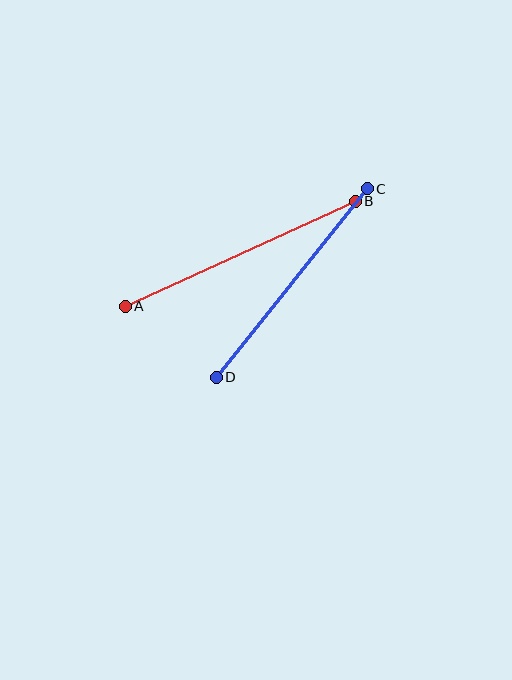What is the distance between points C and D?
The distance is approximately 242 pixels.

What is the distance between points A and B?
The distance is approximately 253 pixels.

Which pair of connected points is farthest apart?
Points A and B are farthest apart.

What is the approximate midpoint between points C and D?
The midpoint is at approximately (292, 283) pixels.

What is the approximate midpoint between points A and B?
The midpoint is at approximately (240, 254) pixels.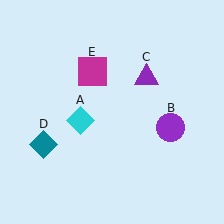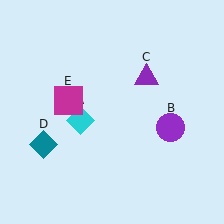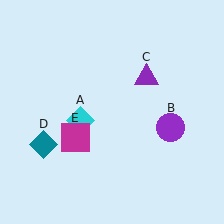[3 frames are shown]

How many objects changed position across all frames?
1 object changed position: magenta square (object E).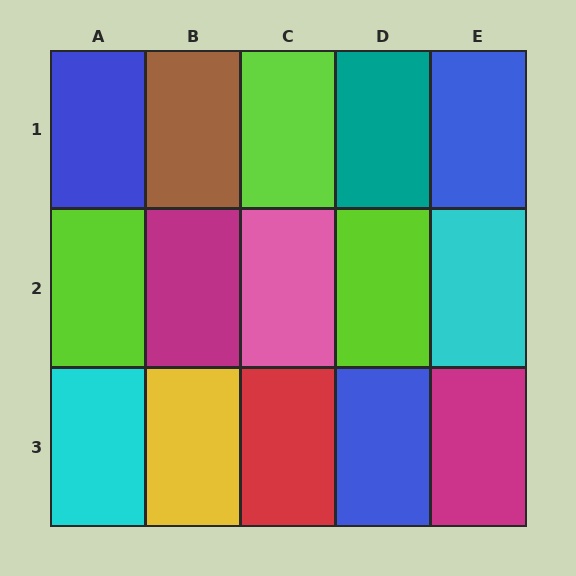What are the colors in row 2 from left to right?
Lime, magenta, pink, lime, cyan.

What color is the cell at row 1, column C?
Lime.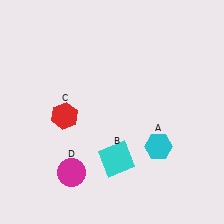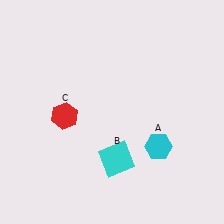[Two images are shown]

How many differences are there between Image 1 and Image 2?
There is 1 difference between the two images.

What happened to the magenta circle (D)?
The magenta circle (D) was removed in Image 2. It was in the bottom-left area of Image 1.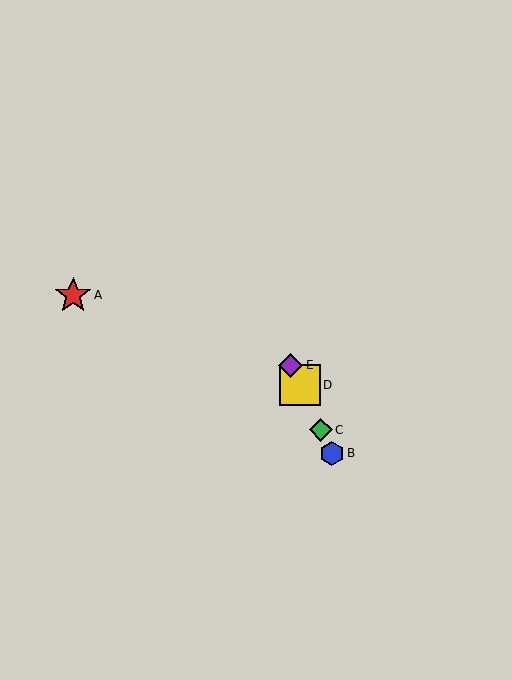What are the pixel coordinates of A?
Object A is at (73, 295).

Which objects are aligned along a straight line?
Objects B, C, D, E are aligned along a straight line.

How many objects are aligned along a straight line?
4 objects (B, C, D, E) are aligned along a straight line.